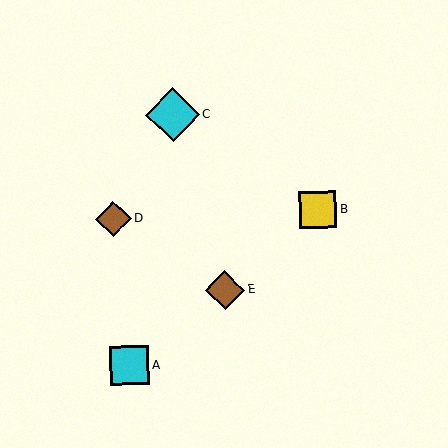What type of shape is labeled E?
Shape E is a brown diamond.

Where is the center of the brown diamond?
The center of the brown diamond is at (225, 290).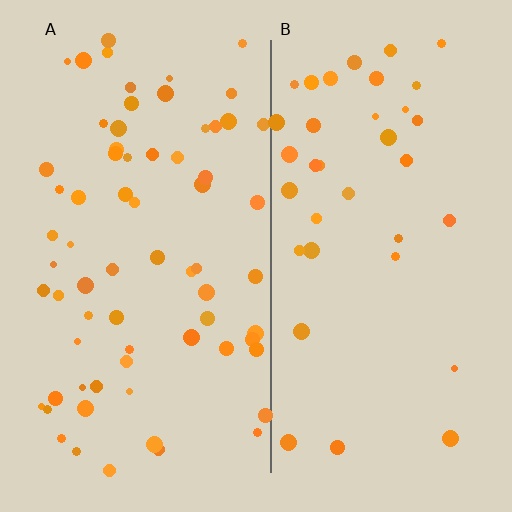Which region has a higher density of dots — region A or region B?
A (the left).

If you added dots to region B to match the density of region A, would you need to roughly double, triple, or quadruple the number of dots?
Approximately double.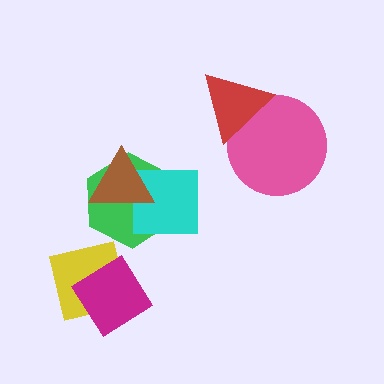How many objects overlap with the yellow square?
1 object overlaps with the yellow square.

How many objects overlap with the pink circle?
1 object overlaps with the pink circle.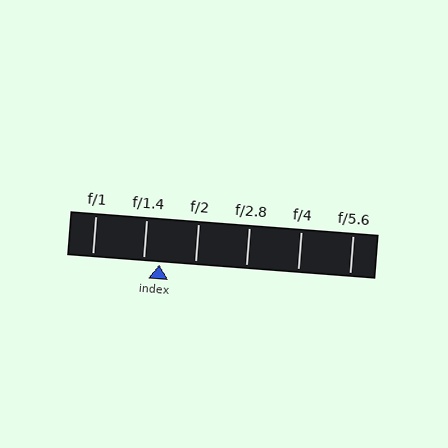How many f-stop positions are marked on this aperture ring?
There are 6 f-stop positions marked.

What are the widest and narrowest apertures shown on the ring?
The widest aperture shown is f/1 and the narrowest is f/5.6.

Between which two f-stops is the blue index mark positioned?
The index mark is between f/1.4 and f/2.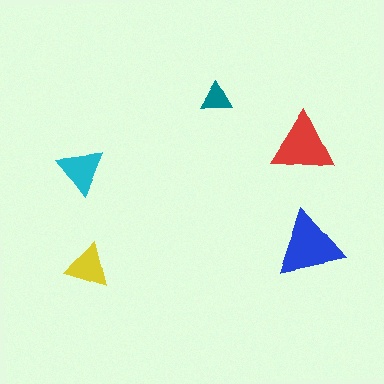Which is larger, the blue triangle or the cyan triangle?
The blue one.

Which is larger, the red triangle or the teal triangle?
The red one.